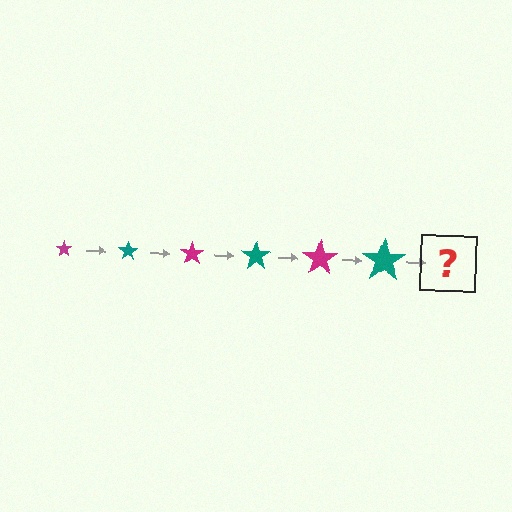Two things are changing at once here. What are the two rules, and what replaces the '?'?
The two rules are that the star grows larger each step and the color cycles through magenta and teal. The '?' should be a magenta star, larger than the previous one.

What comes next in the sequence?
The next element should be a magenta star, larger than the previous one.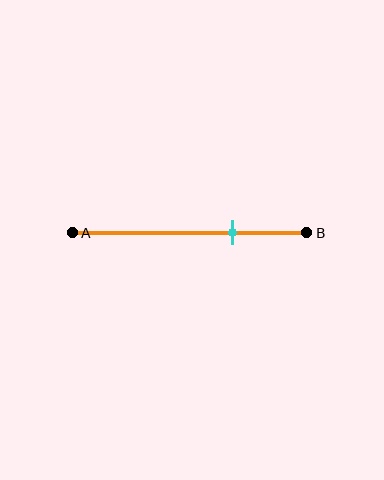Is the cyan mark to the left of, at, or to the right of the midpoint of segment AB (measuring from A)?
The cyan mark is to the right of the midpoint of segment AB.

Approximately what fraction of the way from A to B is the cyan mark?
The cyan mark is approximately 70% of the way from A to B.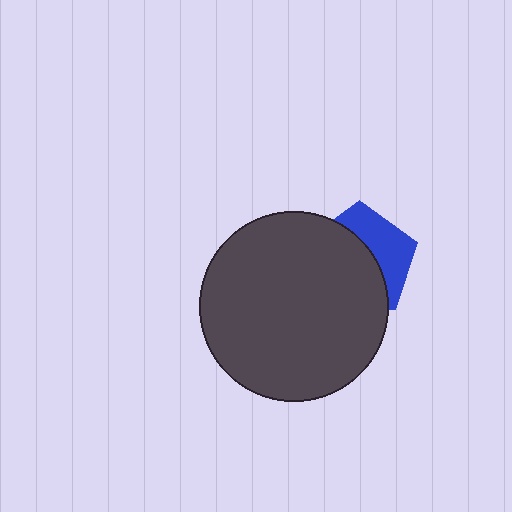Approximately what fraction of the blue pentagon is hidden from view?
Roughly 61% of the blue pentagon is hidden behind the dark gray circle.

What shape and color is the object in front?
The object in front is a dark gray circle.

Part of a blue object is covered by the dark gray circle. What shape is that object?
It is a pentagon.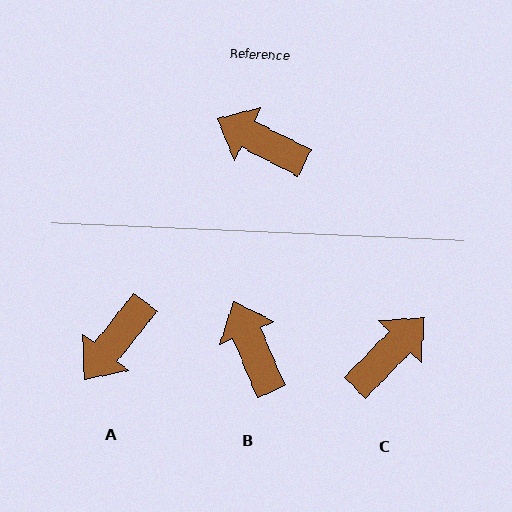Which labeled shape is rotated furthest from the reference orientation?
C, about 107 degrees away.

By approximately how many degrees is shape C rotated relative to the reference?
Approximately 107 degrees clockwise.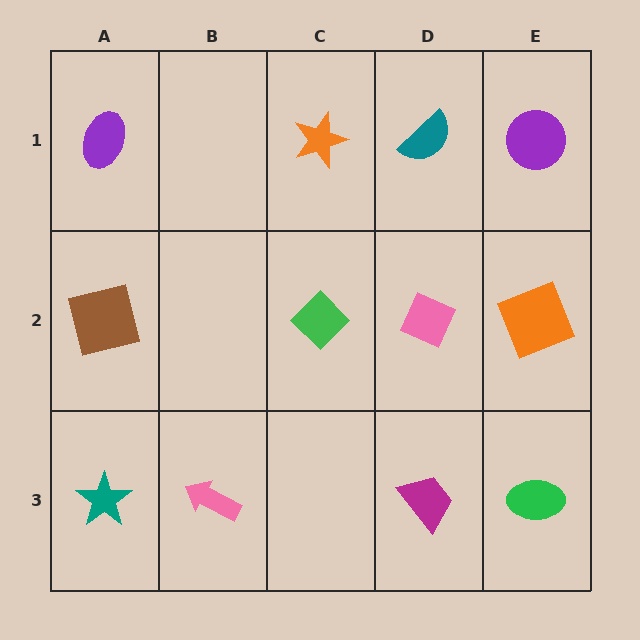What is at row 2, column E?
An orange square.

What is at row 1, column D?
A teal semicircle.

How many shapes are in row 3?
4 shapes.